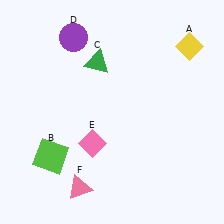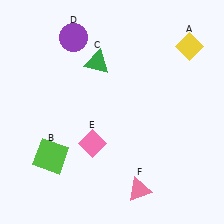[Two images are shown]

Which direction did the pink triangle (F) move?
The pink triangle (F) moved right.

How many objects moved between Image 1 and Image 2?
1 object moved between the two images.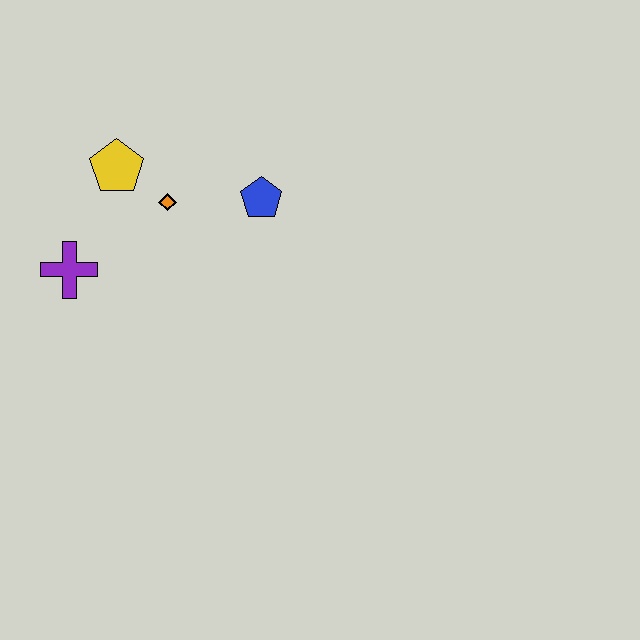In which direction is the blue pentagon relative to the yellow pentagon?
The blue pentagon is to the right of the yellow pentagon.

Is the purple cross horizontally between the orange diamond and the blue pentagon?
No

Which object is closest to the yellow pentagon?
The orange diamond is closest to the yellow pentagon.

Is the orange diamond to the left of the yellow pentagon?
No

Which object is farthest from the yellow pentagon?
The blue pentagon is farthest from the yellow pentagon.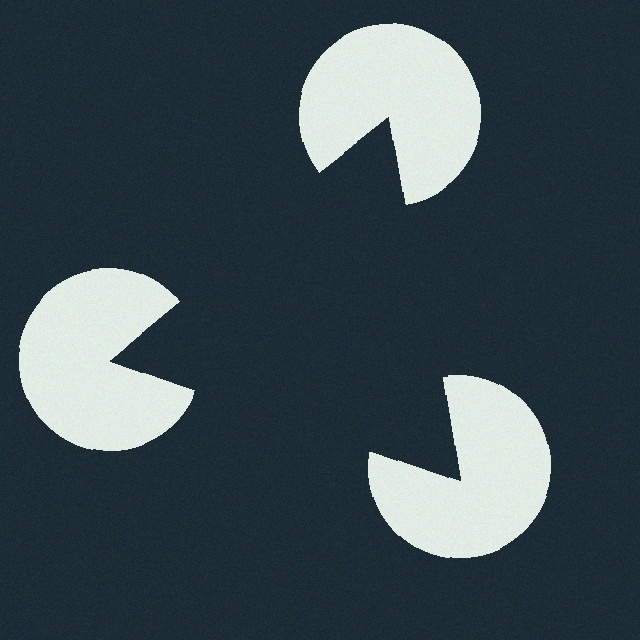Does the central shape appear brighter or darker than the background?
It typically appears slightly darker than the background, even though no actual brightness change is drawn.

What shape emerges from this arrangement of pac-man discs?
An illusory triangle — its edges are inferred from the aligned wedge cuts in the pac-man discs, not physically drawn.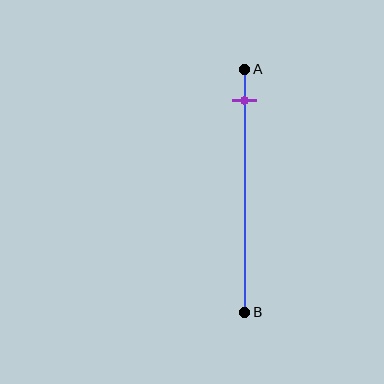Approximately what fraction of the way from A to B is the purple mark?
The purple mark is approximately 15% of the way from A to B.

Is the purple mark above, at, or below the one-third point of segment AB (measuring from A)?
The purple mark is above the one-third point of segment AB.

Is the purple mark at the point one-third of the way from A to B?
No, the mark is at about 15% from A, not at the 33% one-third point.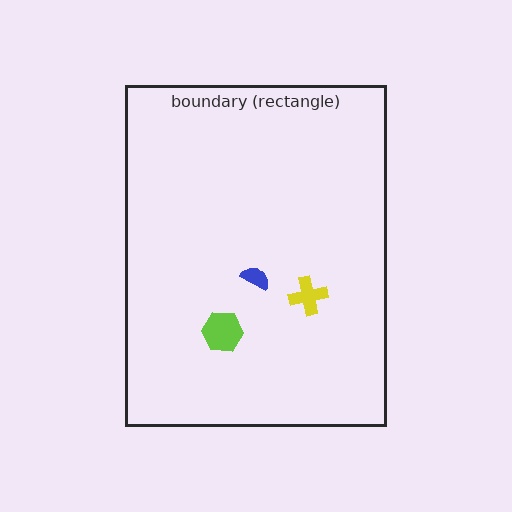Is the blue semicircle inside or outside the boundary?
Inside.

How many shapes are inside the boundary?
3 inside, 0 outside.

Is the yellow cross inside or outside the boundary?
Inside.